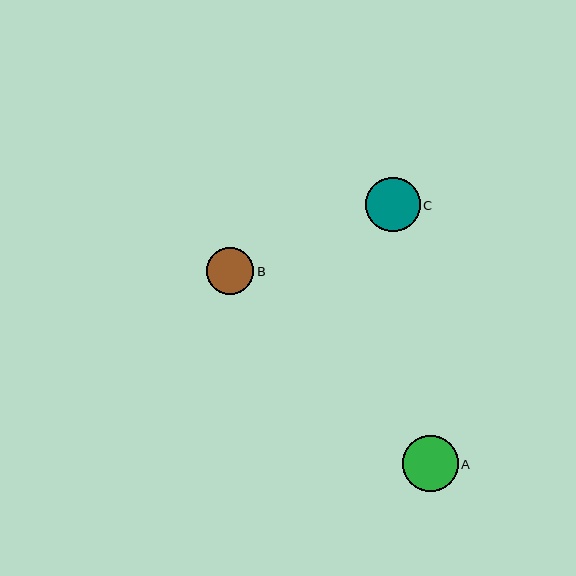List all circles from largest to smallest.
From largest to smallest: A, C, B.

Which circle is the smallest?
Circle B is the smallest with a size of approximately 47 pixels.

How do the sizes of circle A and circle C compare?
Circle A and circle C are approximately the same size.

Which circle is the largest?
Circle A is the largest with a size of approximately 56 pixels.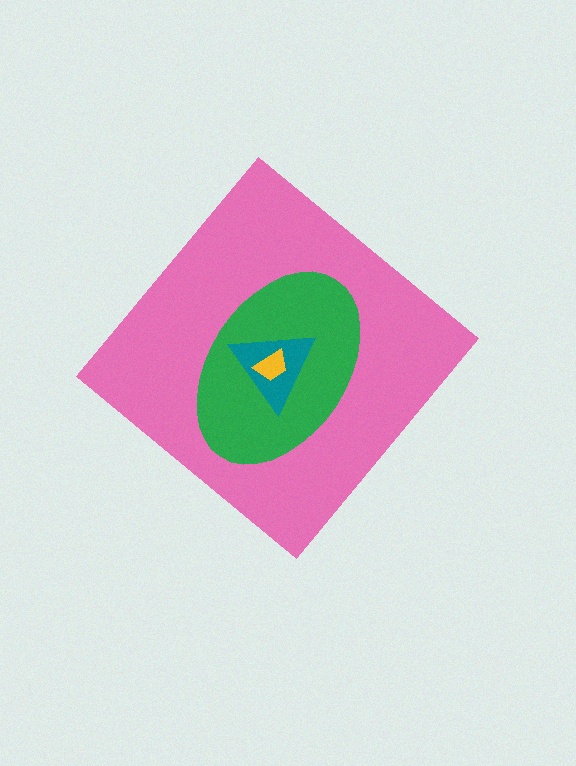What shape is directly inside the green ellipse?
The teal triangle.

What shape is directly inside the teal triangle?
The yellow trapezoid.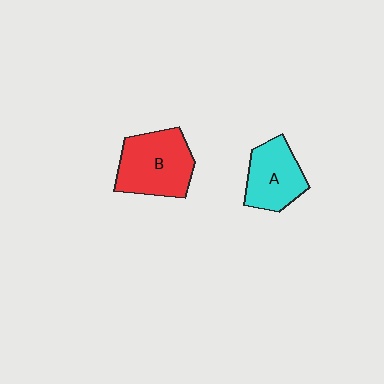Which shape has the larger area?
Shape B (red).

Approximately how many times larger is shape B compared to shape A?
Approximately 1.3 times.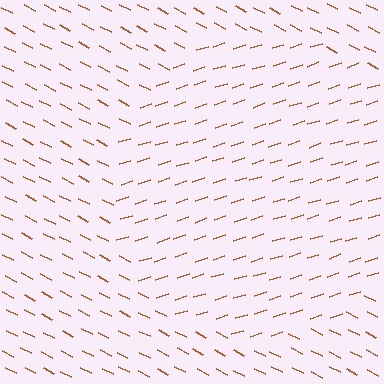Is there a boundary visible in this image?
Yes, there is a texture boundary formed by a change in line orientation.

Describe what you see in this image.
The image is filled with small brown line segments. A circle region in the image has lines oriented differently from the surrounding lines, creating a visible texture boundary.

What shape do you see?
I see a circle.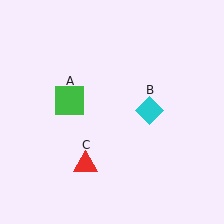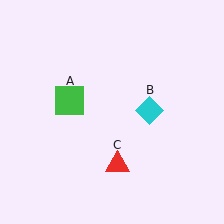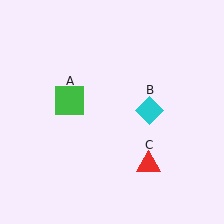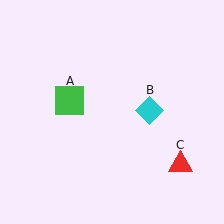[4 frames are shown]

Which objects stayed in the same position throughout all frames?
Green square (object A) and cyan diamond (object B) remained stationary.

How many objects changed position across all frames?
1 object changed position: red triangle (object C).